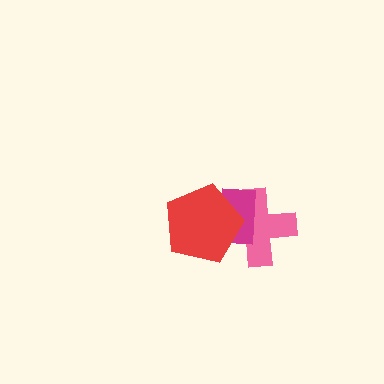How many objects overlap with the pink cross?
2 objects overlap with the pink cross.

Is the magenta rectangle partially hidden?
Yes, it is partially covered by another shape.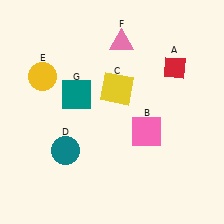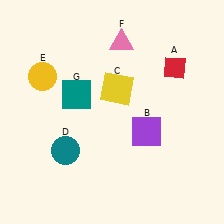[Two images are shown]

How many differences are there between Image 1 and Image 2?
There is 1 difference between the two images.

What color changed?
The square (B) changed from pink in Image 1 to purple in Image 2.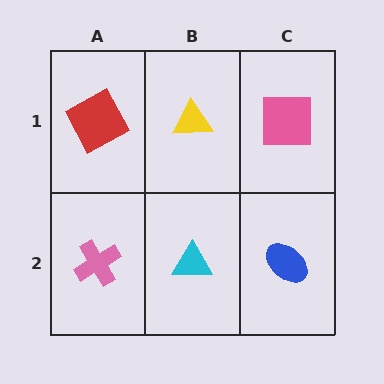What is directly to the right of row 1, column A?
A yellow triangle.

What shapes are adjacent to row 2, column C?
A pink square (row 1, column C), a cyan triangle (row 2, column B).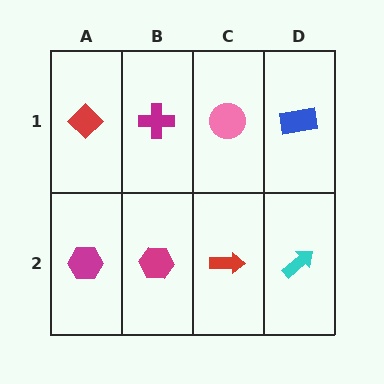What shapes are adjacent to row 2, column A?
A red diamond (row 1, column A), a magenta hexagon (row 2, column B).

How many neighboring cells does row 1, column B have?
3.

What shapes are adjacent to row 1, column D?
A cyan arrow (row 2, column D), a pink circle (row 1, column C).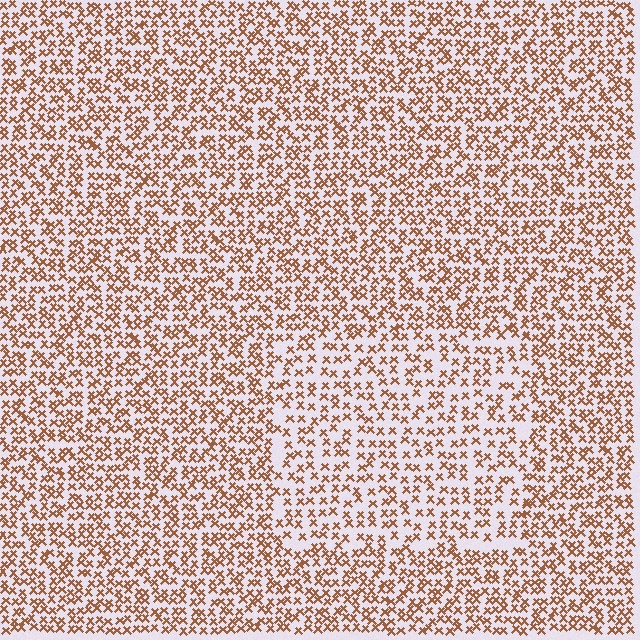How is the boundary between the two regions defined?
The boundary is defined by a change in element density (approximately 1.6x ratio). All elements are the same color, size, and shape.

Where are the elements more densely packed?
The elements are more densely packed outside the rectangle boundary.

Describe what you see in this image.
The image contains small brown elements arranged at two different densities. A rectangle-shaped region is visible where the elements are less densely packed than the surrounding area.